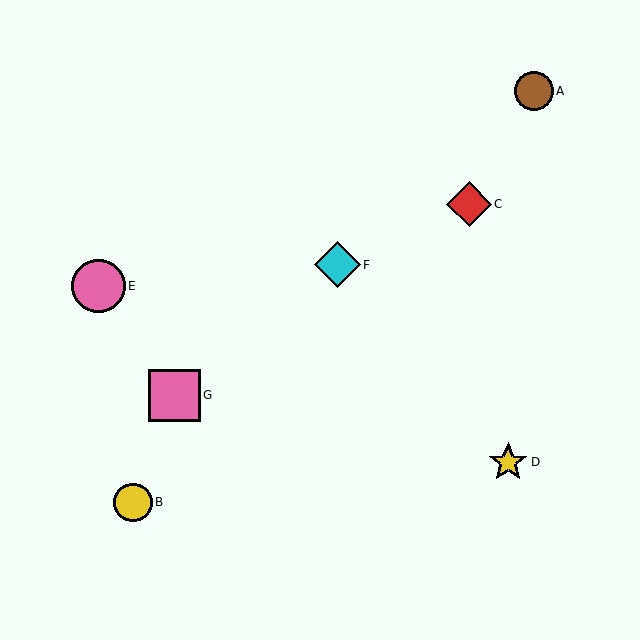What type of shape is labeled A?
Shape A is a brown circle.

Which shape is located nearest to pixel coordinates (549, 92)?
The brown circle (labeled A) at (534, 91) is nearest to that location.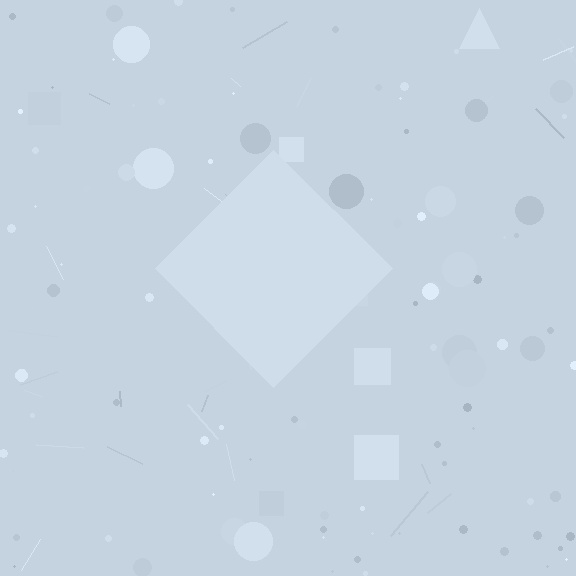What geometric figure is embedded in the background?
A diamond is embedded in the background.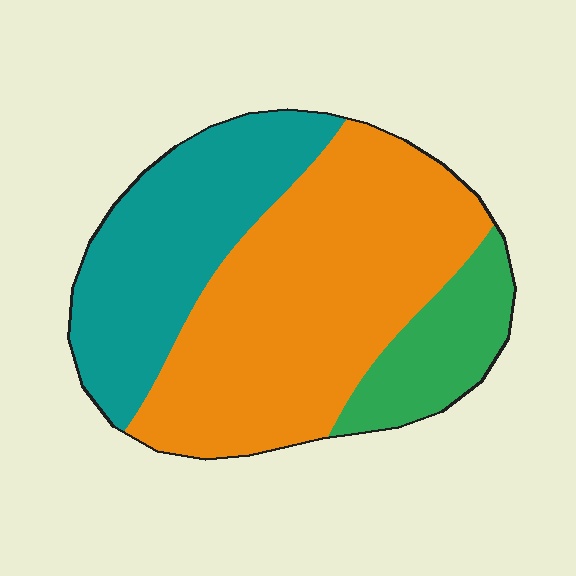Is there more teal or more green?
Teal.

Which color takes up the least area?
Green, at roughly 15%.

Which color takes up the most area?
Orange, at roughly 55%.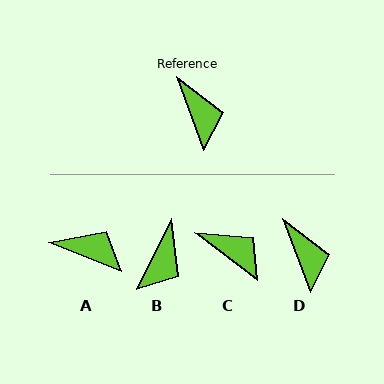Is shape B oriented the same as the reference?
No, it is off by about 46 degrees.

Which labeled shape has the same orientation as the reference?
D.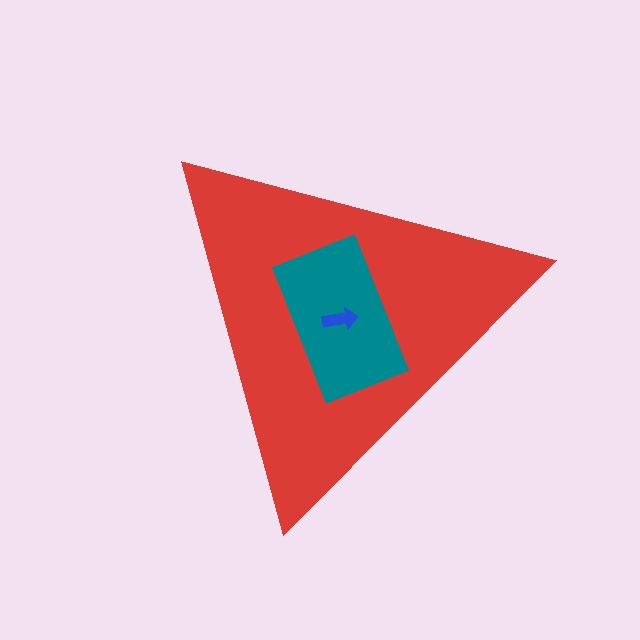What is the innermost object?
The blue arrow.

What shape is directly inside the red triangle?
The teal rectangle.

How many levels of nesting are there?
3.